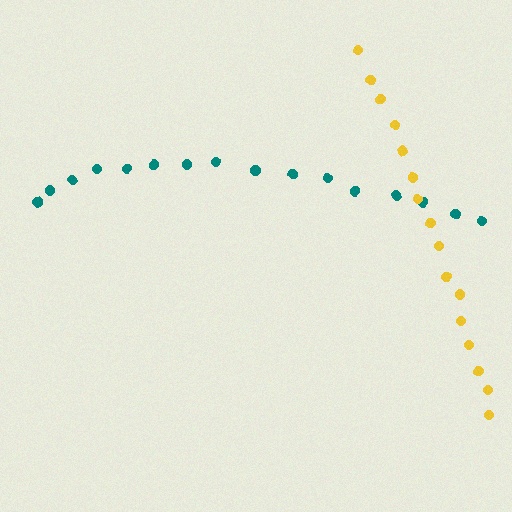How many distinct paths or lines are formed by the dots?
There are 2 distinct paths.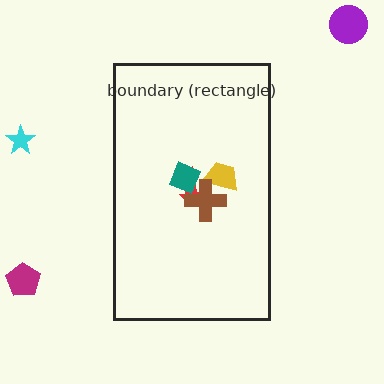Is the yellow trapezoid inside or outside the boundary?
Inside.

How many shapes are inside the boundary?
4 inside, 3 outside.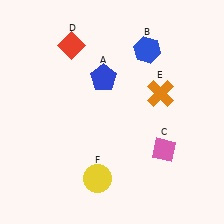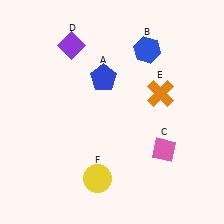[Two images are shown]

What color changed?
The diamond (D) changed from red in Image 1 to purple in Image 2.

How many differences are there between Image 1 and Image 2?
There is 1 difference between the two images.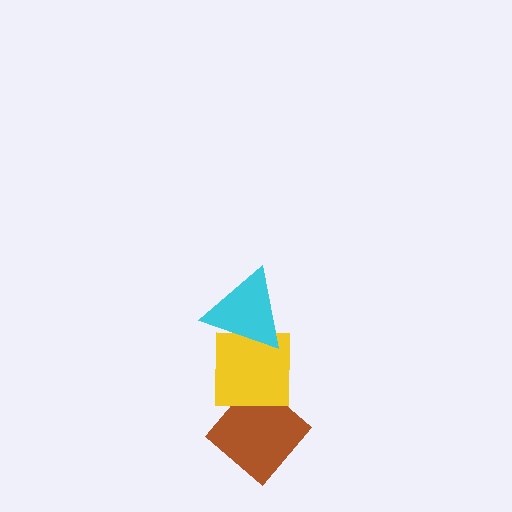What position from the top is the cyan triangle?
The cyan triangle is 1st from the top.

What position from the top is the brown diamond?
The brown diamond is 3rd from the top.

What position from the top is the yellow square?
The yellow square is 2nd from the top.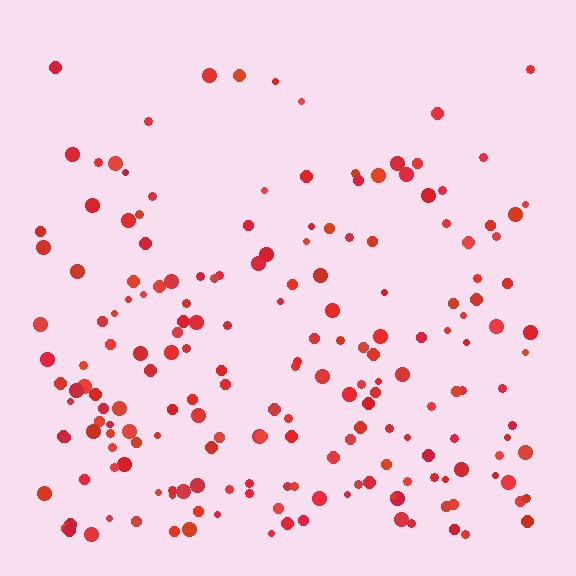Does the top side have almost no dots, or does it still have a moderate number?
Still a moderate number, just noticeably fewer than the bottom.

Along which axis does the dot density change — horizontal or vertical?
Vertical.